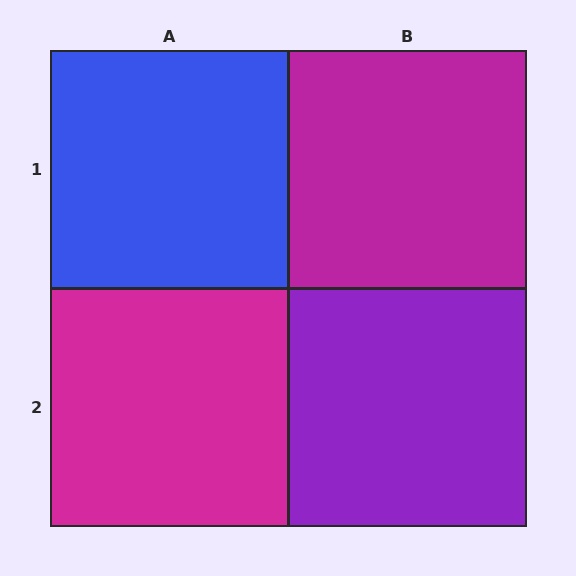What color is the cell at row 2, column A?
Magenta.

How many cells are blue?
1 cell is blue.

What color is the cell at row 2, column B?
Purple.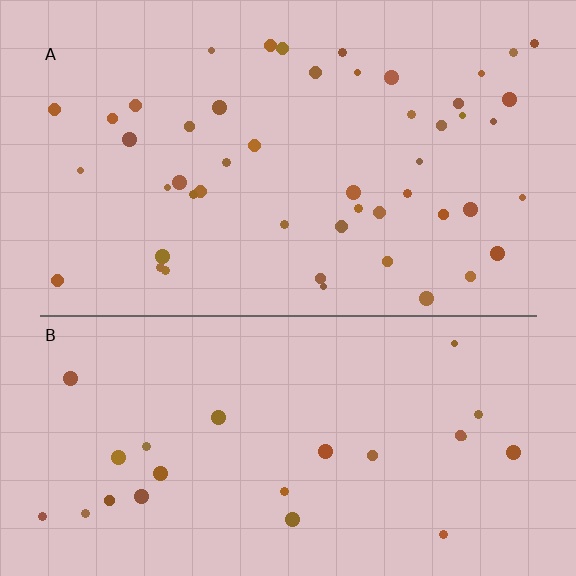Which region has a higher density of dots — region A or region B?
A (the top).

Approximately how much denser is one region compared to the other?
Approximately 2.1× — region A over region B.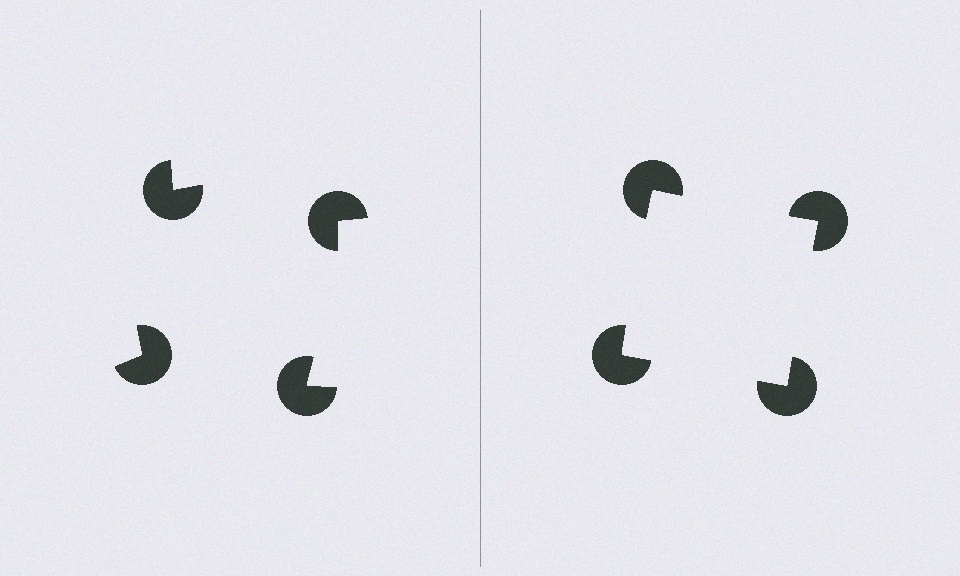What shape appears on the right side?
An illusory square.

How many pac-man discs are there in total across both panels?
8 — 4 on each side.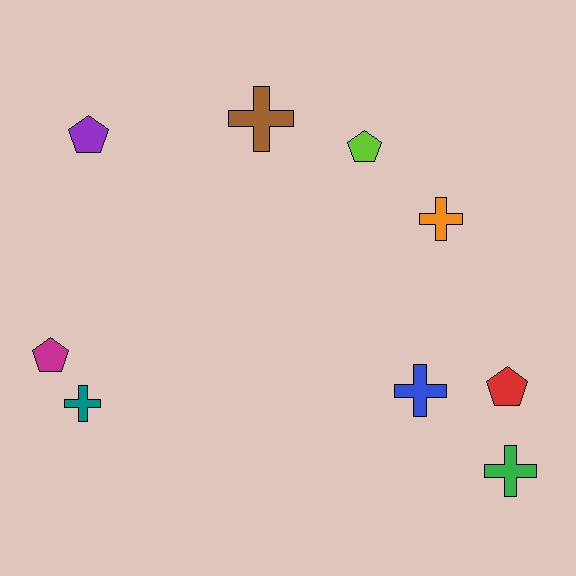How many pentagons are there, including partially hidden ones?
There are 4 pentagons.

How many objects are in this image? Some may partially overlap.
There are 9 objects.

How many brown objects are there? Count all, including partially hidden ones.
There is 1 brown object.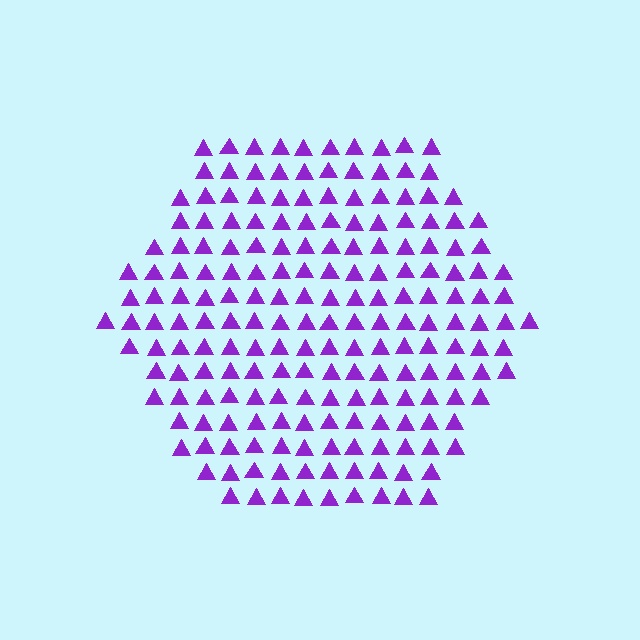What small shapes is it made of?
It is made of small triangles.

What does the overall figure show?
The overall figure shows a hexagon.